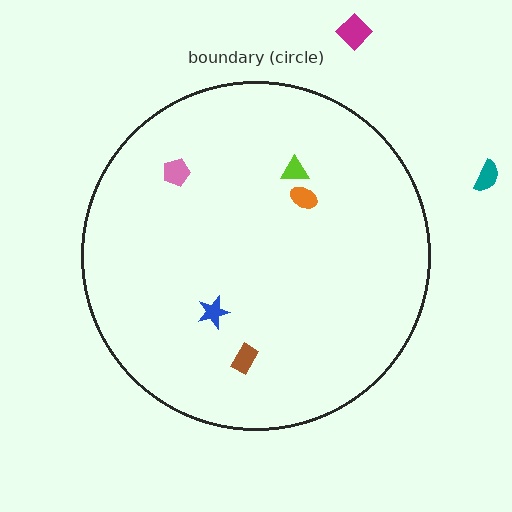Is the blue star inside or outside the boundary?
Inside.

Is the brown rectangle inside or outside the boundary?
Inside.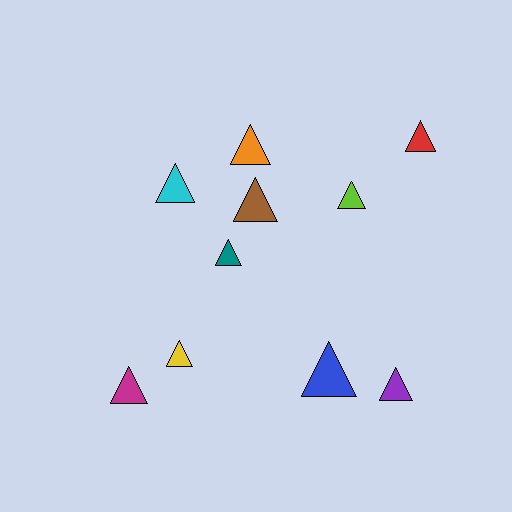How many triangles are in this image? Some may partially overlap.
There are 10 triangles.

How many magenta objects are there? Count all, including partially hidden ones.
There is 1 magenta object.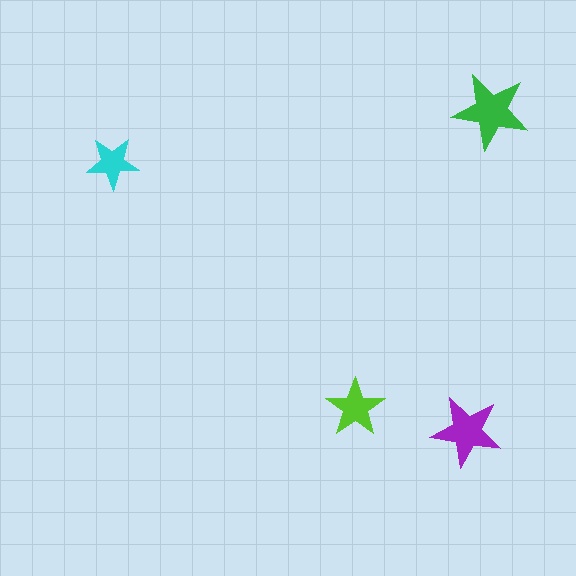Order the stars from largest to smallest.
the green one, the purple one, the lime one, the cyan one.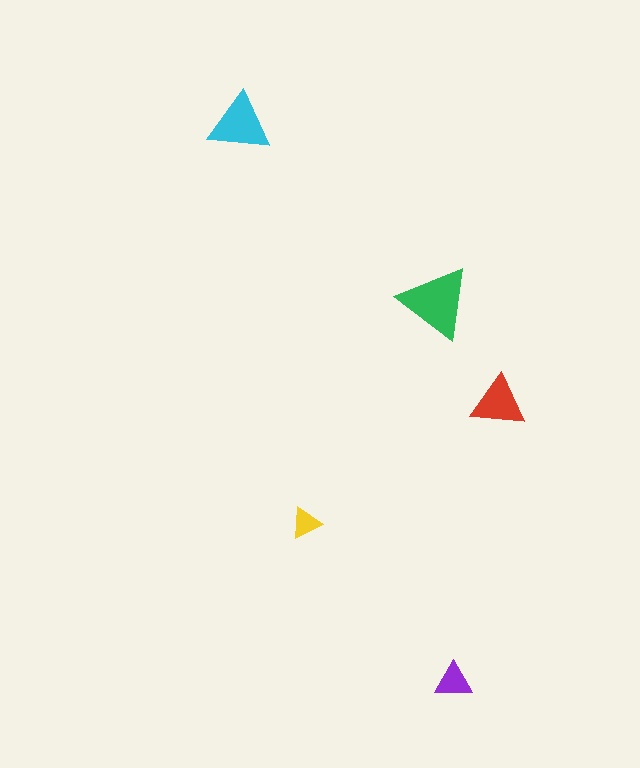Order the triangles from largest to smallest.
the green one, the cyan one, the red one, the purple one, the yellow one.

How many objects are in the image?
There are 5 objects in the image.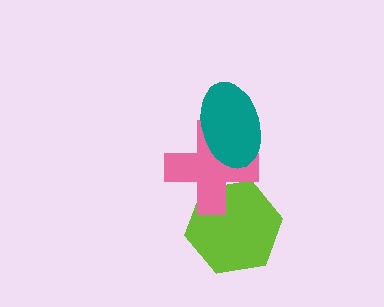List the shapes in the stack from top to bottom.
From top to bottom: the teal ellipse, the pink cross, the lime hexagon.